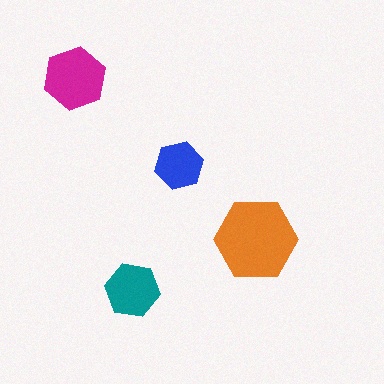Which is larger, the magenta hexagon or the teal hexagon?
The magenta one.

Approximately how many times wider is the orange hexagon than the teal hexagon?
About 1.5 times wider.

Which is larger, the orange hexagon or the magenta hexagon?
The orange one.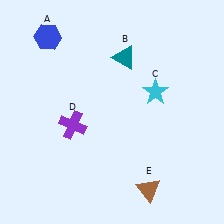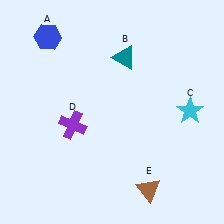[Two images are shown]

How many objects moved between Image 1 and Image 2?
1 object moved between the two images.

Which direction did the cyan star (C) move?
The cyan star (C) moved right.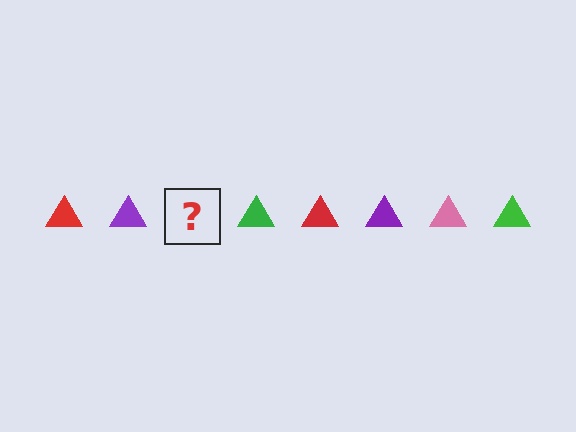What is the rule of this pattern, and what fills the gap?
The rule is that the pattern cycles through red, purple, pink, green triangles. The gap should be filled with a pink triangle.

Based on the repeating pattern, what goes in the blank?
The blank should be a pink triangle.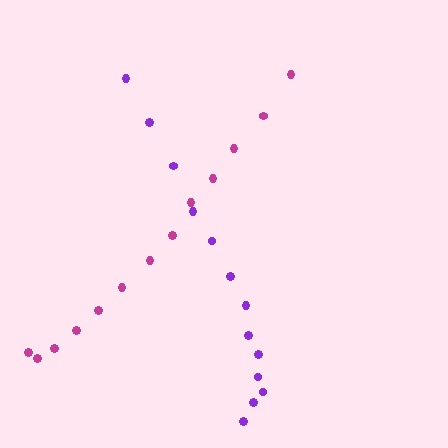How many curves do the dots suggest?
There are 2 distinct paths.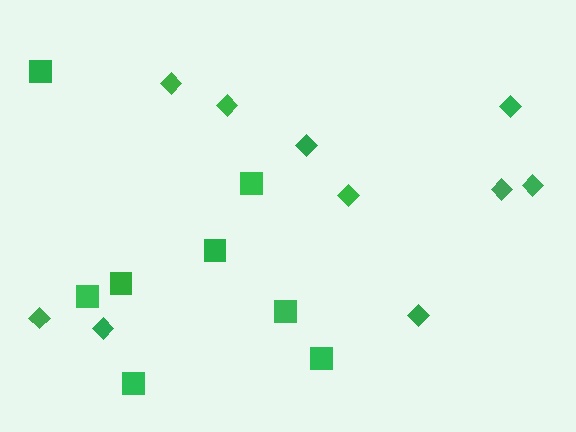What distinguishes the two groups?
There are 2 groups: one group of diamonds (10) and one group of squares (8).